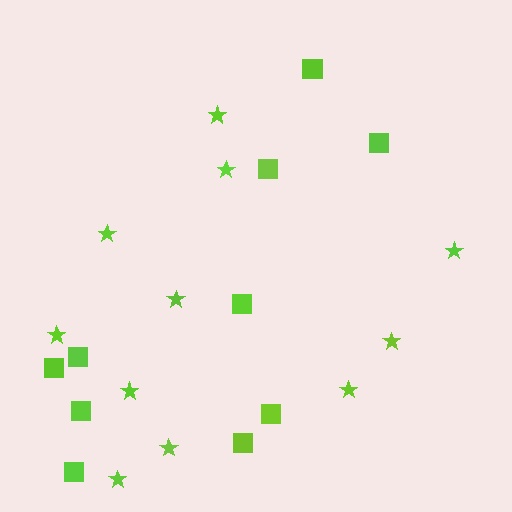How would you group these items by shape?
There are 2 groups: one group of stars (11) and one group of squares (10).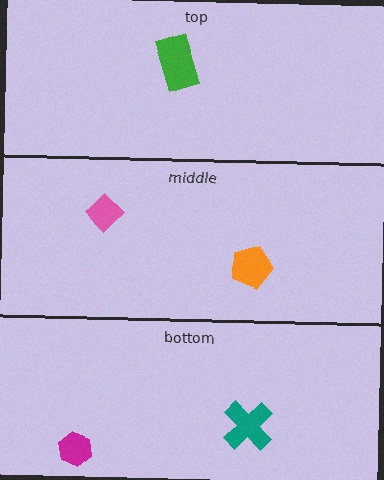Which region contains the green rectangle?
The top region.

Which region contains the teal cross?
The bottom region.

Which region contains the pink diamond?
The middle region.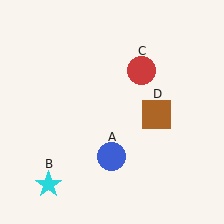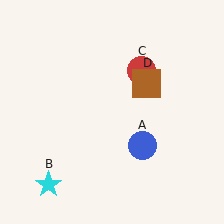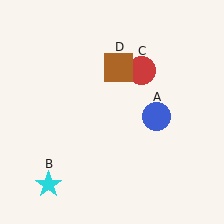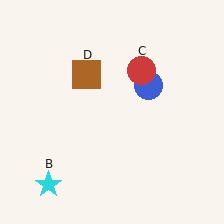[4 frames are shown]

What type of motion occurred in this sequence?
The blue circle (object A), brown square (object D) rotated counterclockwise around the center of the scene.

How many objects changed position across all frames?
2 objects changed position: blue circle (object A), brown square (object D).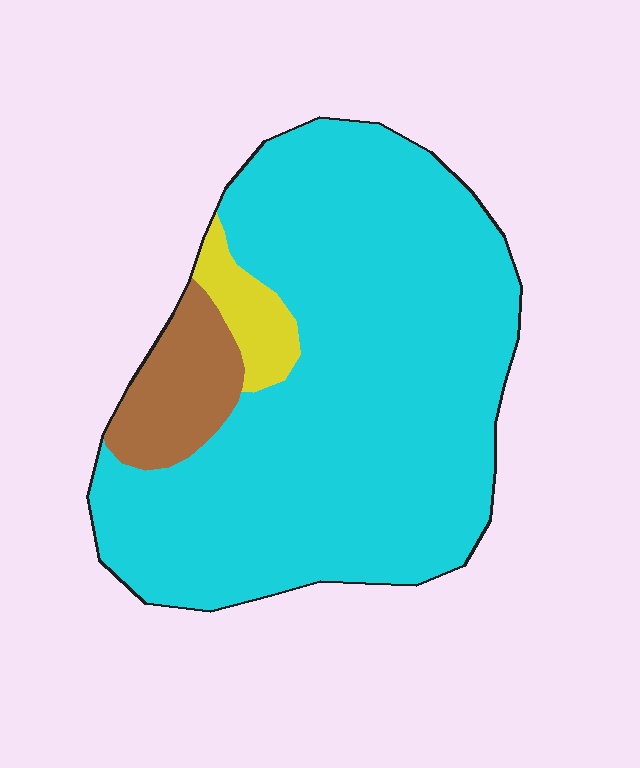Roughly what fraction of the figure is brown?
Brown covers around 10% of the figure.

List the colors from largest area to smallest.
From largest to smallest: cyan, brown, yellow.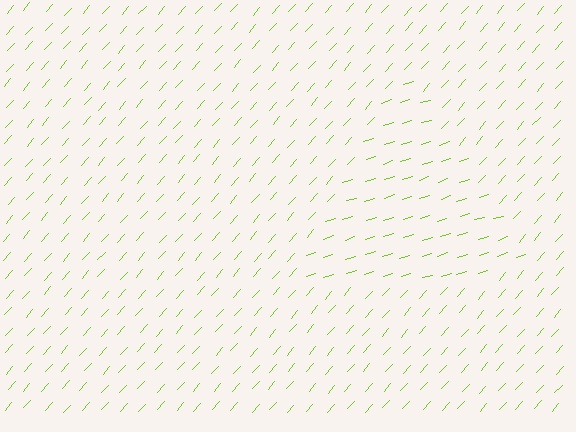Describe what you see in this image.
The image is filled with small lime line segments. A triangle region in the image has lines oriented differently from the surrounding lines, creating a visible texture boundary.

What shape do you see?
I see a triangle.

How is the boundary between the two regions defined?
The boundary is defined purely by a change in line orientation (approximately 30 degrees difference). All lines are the same color and thickness.